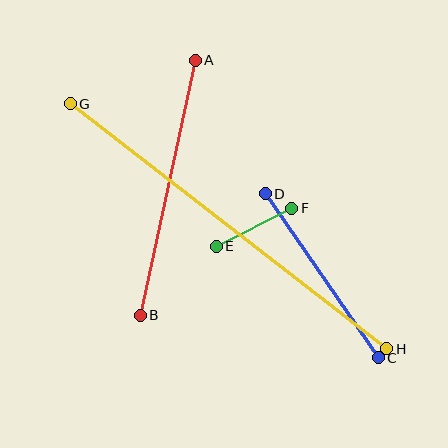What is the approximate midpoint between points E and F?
The midpoint is at approximately (254, 227) pixels.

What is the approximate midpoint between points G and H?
The midpoint is at approximately (229, 226) pixels.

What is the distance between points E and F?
The distance is approximately 84 pixels.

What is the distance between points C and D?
The distance is approximately 199 pixels.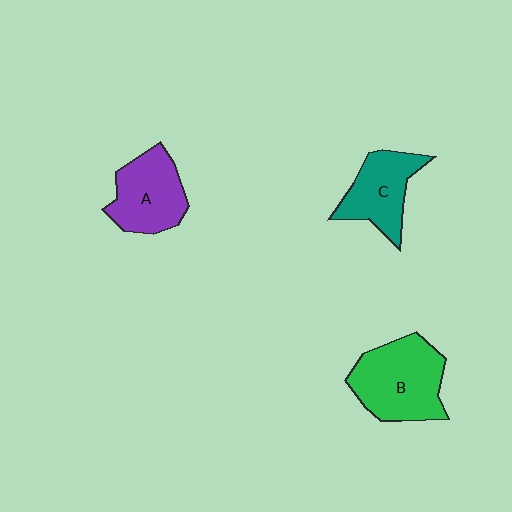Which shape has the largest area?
Shape B (green).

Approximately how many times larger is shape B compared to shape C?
Approximately 1.4 times.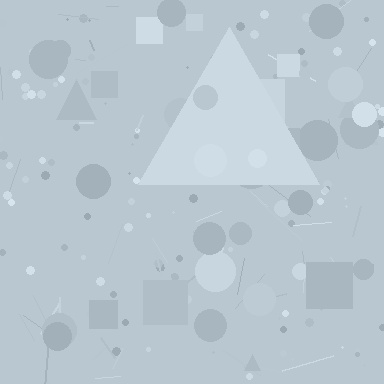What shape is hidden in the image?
A triangle is hidden in the image.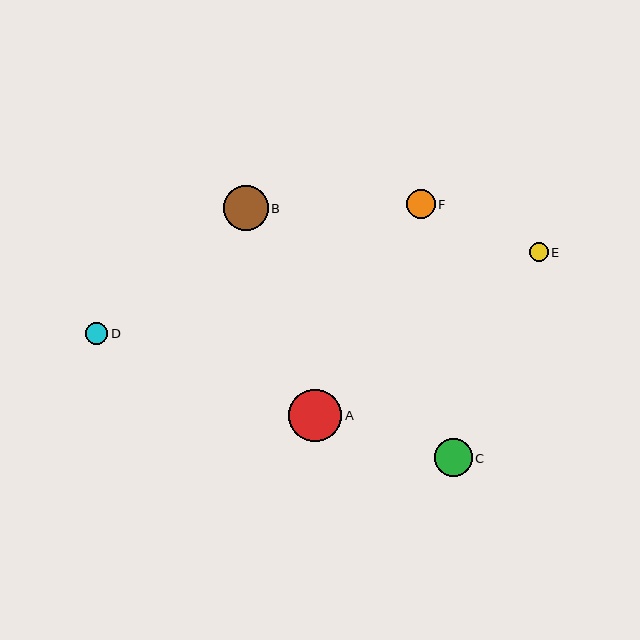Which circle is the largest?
Circle A is the largest with a size of approximately 53 pixels.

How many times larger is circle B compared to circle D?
Circle B is approximately 2.1 times the size of circle D.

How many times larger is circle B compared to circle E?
Circle B is approximately 2.4 times the size of circle E.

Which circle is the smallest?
Circle E is the smallest with a size of approximately 19 pixels.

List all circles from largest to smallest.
From largest to smallest: A, B, C, F, D, E.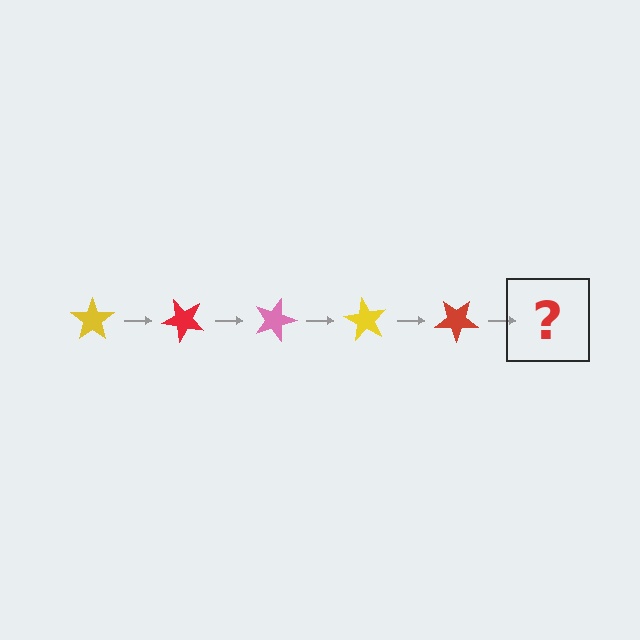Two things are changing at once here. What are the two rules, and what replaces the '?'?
The two rules are that it rotates 45 degrees each step and the color cycles through yellow, red, and pink. The '?' should be a pink star, rotated 225 degrees from the start.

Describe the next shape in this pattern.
It should be a pink star, rotated 225 degrees from the start.